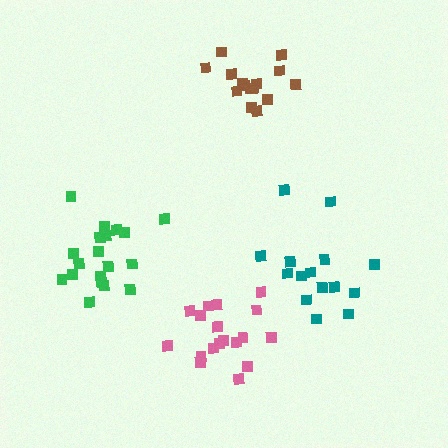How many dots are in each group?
Group 1: 18 dots, Group 2: 19 dots, Group 3: 15 dots, Group 4: 15 dots (67 total).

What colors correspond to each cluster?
The clusters are colored: pink, green, brown, teal.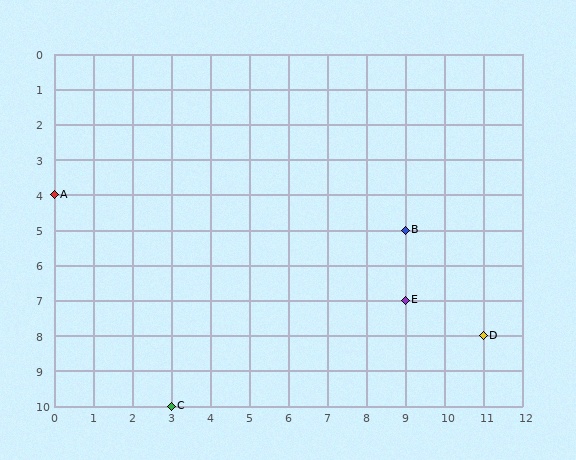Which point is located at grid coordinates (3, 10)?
Point C is at (3, 10).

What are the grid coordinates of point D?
Point D is at grid coordinates (11, 8).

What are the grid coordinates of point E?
Point E is at grid coordinates (9, 7).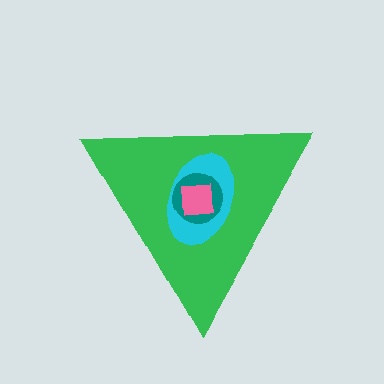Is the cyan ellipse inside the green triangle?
Yes.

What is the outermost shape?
The green triangle.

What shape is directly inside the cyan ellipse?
The teal circle.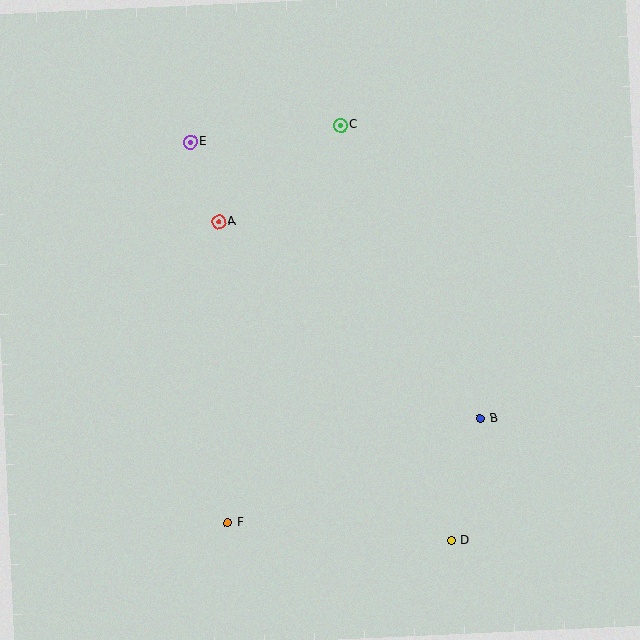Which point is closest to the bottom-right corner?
Point D is closest to the bottom-right corner.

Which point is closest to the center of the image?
Point A at (219, 222) is closest to the center.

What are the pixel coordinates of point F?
Point F is at (228, 523).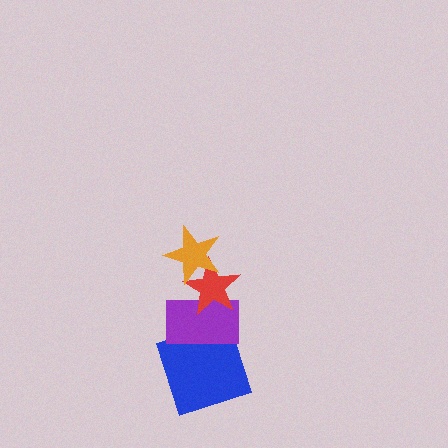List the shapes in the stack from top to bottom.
From top to bottom: the orange star, the red star, the purple rectangle, the blue square.